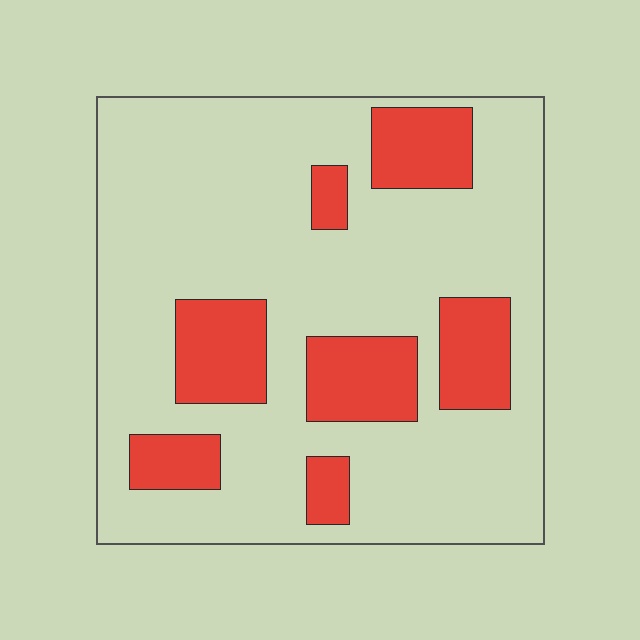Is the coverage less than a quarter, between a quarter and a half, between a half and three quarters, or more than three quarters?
Less than a quarter.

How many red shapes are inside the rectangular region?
7.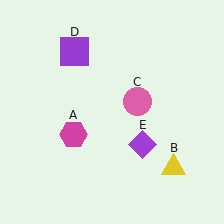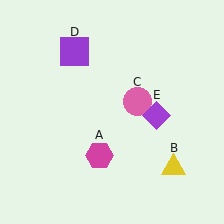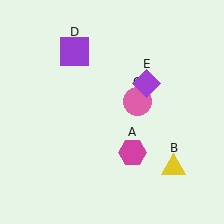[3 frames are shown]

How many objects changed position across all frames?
2 objects changed position: magenta hexagon (object A), purple diamond (object E).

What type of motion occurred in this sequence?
The magenta hexagon (object A), purple diamond (object E) rotated counterclockwise around the center of the scene.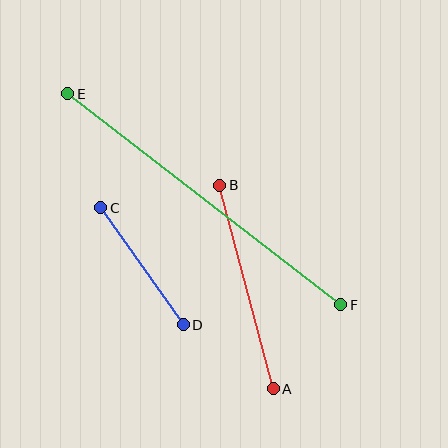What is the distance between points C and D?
The distance is approximately 143 pixels.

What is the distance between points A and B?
The distance is approximately 210 pixels.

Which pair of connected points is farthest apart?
Points E and F are farthest apart.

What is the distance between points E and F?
The distance is approximately 345 pixels.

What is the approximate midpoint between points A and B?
The midpoint is at approximately (247, 287) pixels.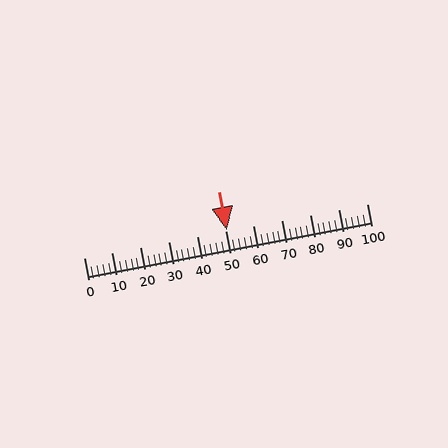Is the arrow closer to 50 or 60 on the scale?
The arrow is closer to 50.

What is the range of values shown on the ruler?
The ruler shows values from 0 to 100.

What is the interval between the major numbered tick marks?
The major tick marks are spaced 10 units apart.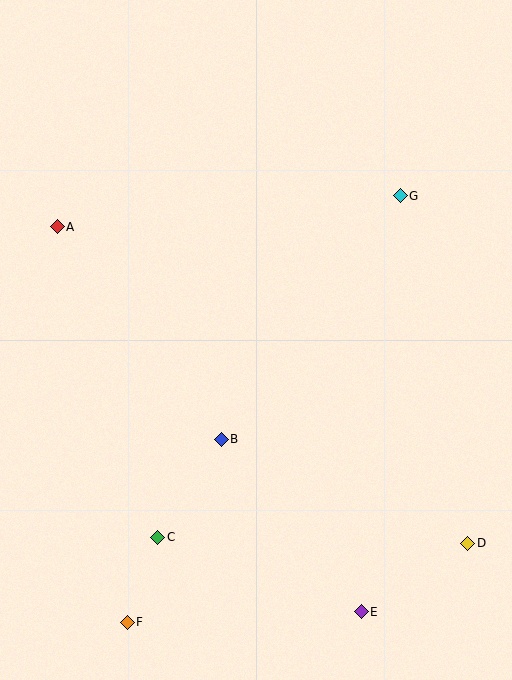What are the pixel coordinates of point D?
Point D is at (468, 543).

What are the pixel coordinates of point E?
Point E is at (361, 612).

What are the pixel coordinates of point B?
Point B is at (221, 439).